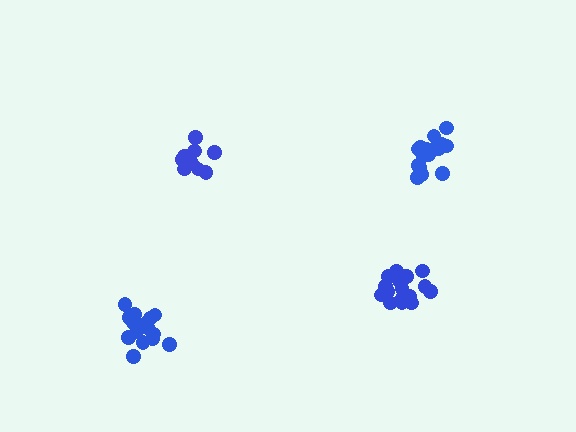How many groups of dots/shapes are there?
There are 4 groups.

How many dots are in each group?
Group 1: 14 dots, Group 2: 18 dots, Group 3: 17 dots, Group 4: 18 dots (67 total).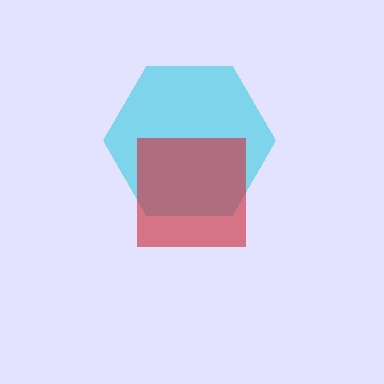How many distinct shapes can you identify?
There are 2 distinct shapes: a cyan hexagon, a red square.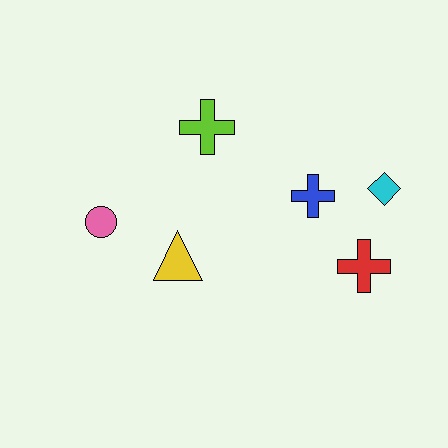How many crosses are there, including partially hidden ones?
There are 3 crosses.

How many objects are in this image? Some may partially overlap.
There are 6 objects.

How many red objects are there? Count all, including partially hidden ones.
There is 1 red object.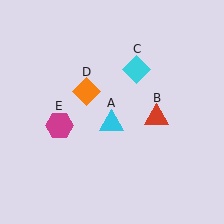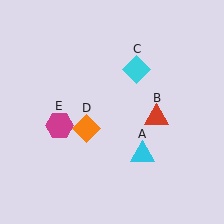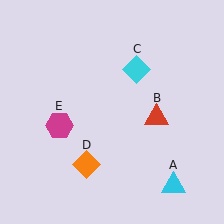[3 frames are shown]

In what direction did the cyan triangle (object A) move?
The cyan triangle (object A) moved down and to the right.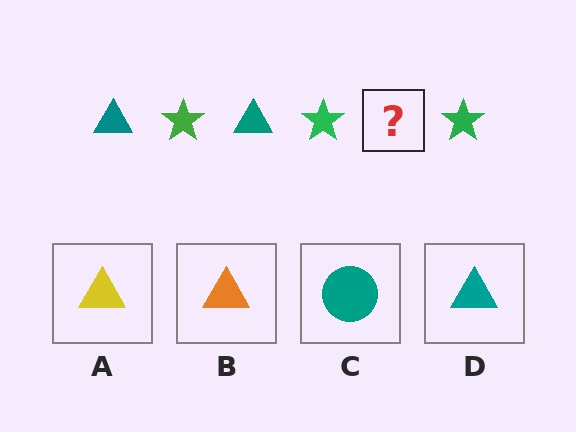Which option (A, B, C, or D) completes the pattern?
D.